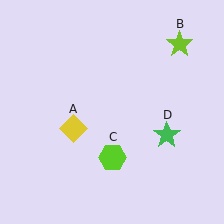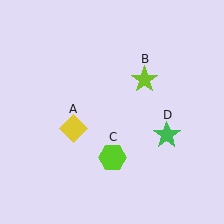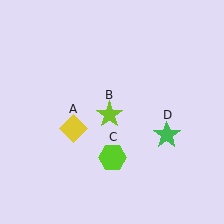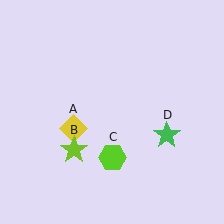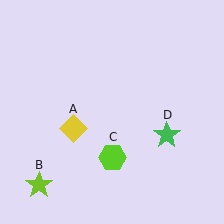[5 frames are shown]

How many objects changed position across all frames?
1 object changed position: lime star (object B).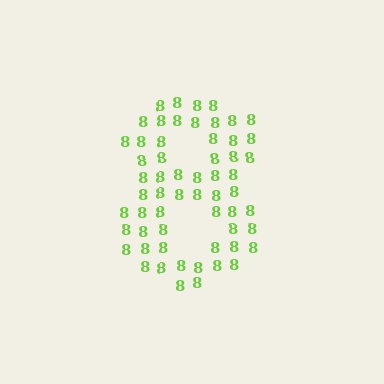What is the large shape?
The large shape is the digit 8.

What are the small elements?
The small elements are digit 8's.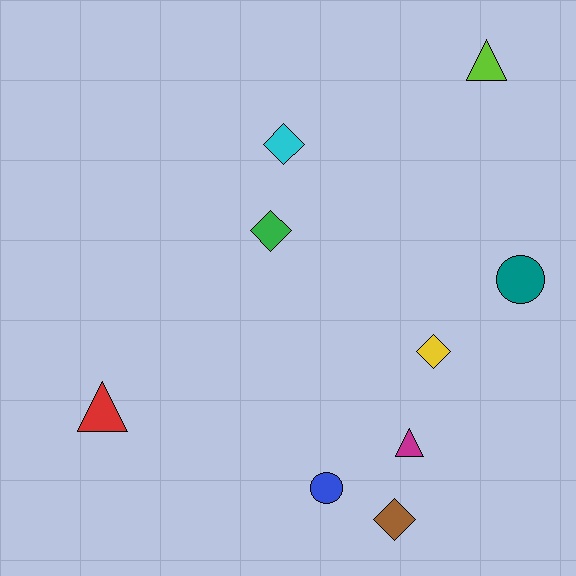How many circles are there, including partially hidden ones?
There are 2 circles.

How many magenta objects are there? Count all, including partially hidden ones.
There is 1 magenta object.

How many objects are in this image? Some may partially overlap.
There are 9 objects.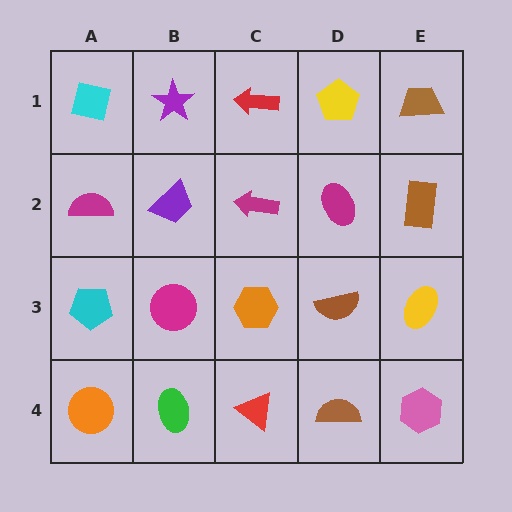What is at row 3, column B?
A magenta circle.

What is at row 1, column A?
A cyan square.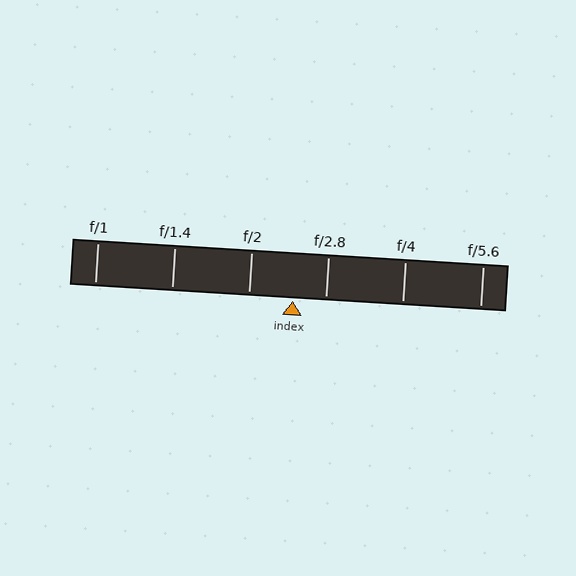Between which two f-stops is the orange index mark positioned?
The index mark is between f/2 and f/2.8.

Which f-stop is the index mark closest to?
The index mark is closest to f/2.8.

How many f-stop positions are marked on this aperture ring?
There are 6 f-stop positions marked.